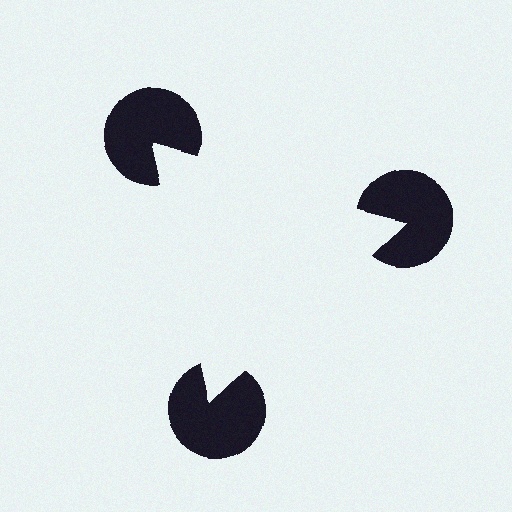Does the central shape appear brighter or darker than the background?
It typically appears slightly brighter than the background, even though no actual brightness change is drawn.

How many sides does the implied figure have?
3 sides.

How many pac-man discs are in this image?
There are 3 — one at each vertex of the illusory triangle.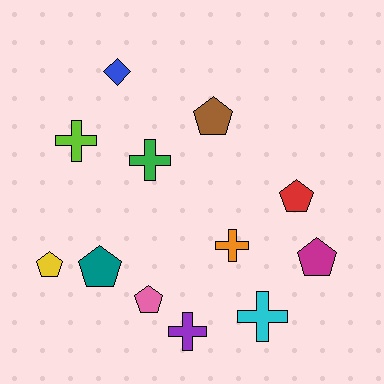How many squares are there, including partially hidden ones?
There are no squares.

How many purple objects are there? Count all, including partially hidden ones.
There is 1 purple object.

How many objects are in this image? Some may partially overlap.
There are 12 objects.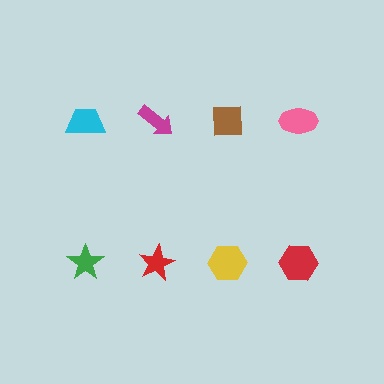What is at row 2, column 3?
A yellow hexagon.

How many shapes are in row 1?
4 shapes.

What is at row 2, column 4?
A red hexagon.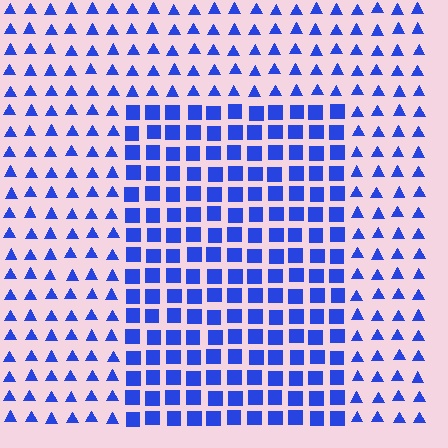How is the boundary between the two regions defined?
The boundary is defined by a change in element shape: squares inside vs. triangles outside. All elements share the same color and spacing.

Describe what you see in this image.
The image is filled with small blue elements arranged in a uniform grid. A rectangle-shaped region contains squares, while the surrounding area contains triangles. The boundary is defined purely by the change in element shape.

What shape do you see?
I see a rectangle.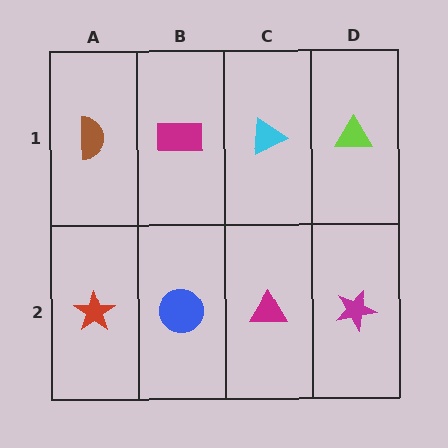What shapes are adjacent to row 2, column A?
A brown semicircle (row 1, column A), a blue circle (row 2, column B).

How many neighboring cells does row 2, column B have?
3.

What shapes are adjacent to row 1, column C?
A magenta triangle (row 2, column C), a magenta rectangle (row 1, column B), a lime triangle (row 1, column D).